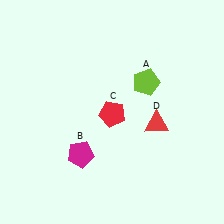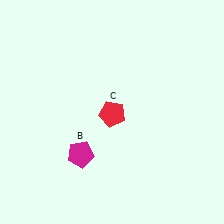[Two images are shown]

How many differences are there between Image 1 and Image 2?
There are 2 differences between the two images.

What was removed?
The lime pentagon (A), the red triangle (D) were removed in Image 2.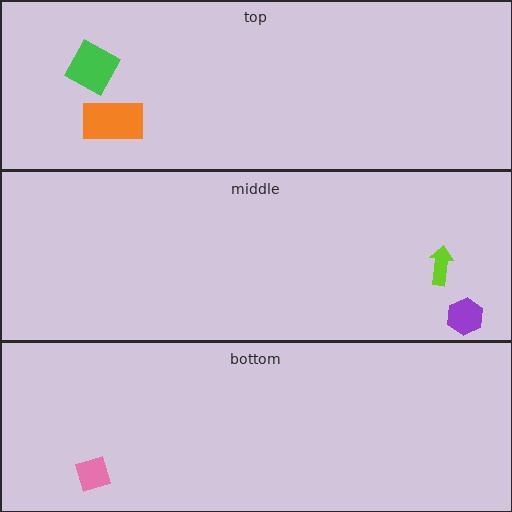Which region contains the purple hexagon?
The middle region.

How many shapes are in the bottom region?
1.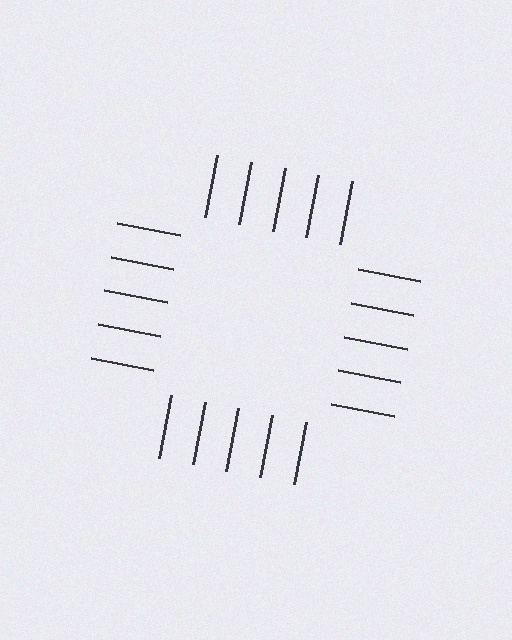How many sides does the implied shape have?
4 sides — the line-ends trace a square.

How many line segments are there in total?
20 — 5 along each of the 4 edges.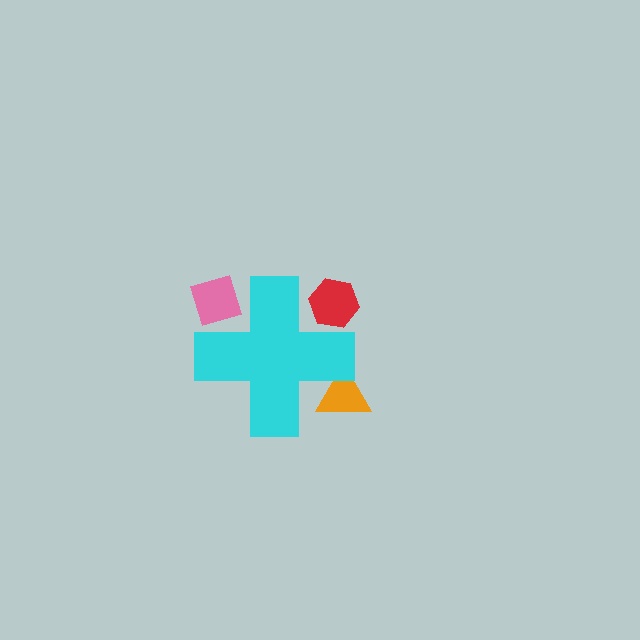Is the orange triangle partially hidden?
Yes, the orange triangle is partially hidden behind the cyan cross.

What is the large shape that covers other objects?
A cyan cross.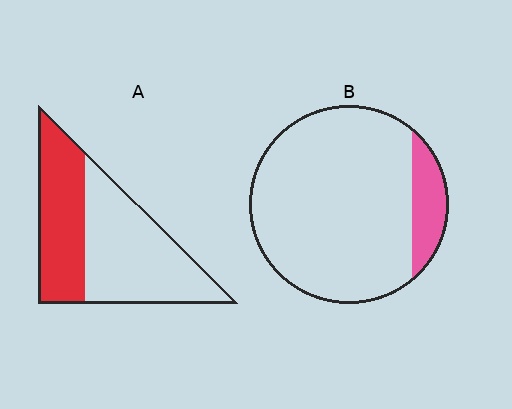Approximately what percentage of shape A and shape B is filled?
A is approximately 40% and B is approximately 15%.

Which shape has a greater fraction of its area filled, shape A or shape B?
Shape A.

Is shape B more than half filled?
No.